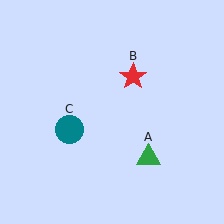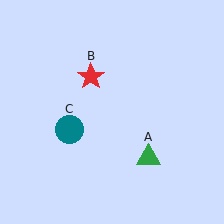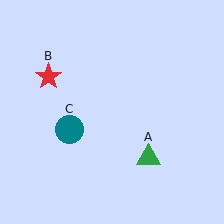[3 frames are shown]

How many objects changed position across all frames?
1 object changed position: red star (object B).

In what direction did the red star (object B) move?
The red star (object B) moved left.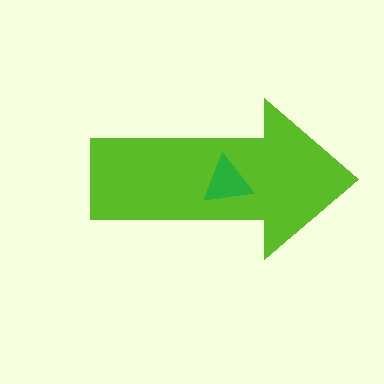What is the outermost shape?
The lime arrow.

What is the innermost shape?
The green triangle.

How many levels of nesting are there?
2.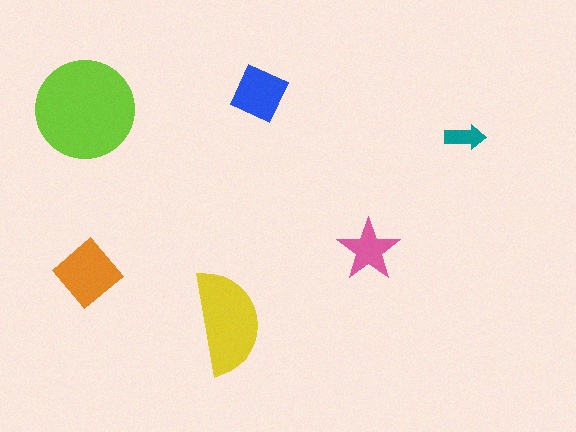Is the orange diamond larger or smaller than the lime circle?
Smaller.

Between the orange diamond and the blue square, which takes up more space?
The orange diamond.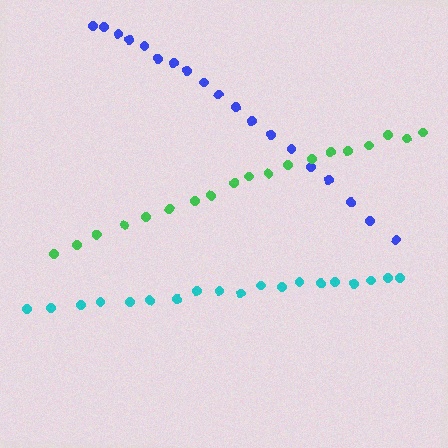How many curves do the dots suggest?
There are 3 distinct paths.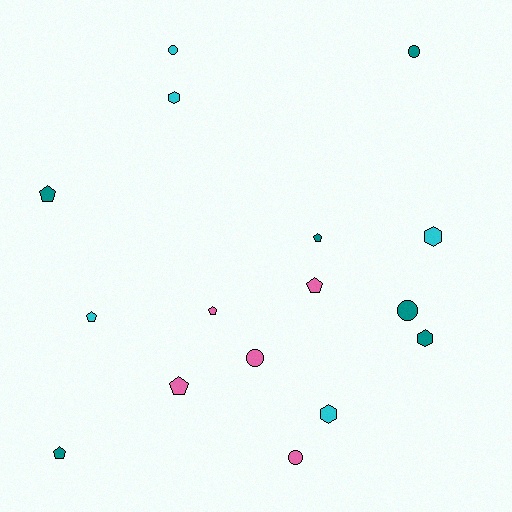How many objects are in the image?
There are 16 objects.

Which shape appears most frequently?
Pentagon, with 7 objects.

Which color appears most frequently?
Teal, with 6 objects.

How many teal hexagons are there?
There is 1 teal hexagon.